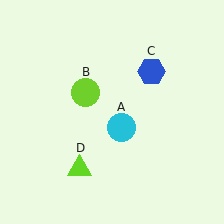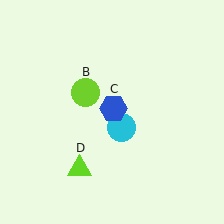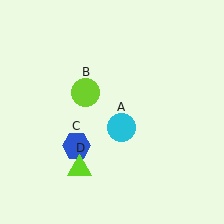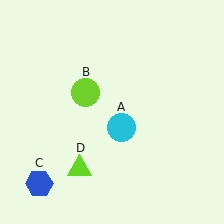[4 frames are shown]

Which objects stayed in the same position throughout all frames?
Cyan circle (object A) and lime circle (object B) and lime triangle (object D) remained stationary.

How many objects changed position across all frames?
1 object changed position: blue hexagon (object C).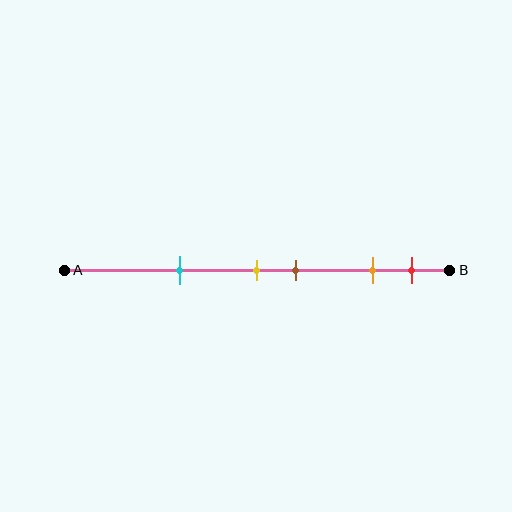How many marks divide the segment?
There are 5 marks dividing the segment.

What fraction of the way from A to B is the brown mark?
The brown mark is approximately 60% (0.6) of the way from A to B.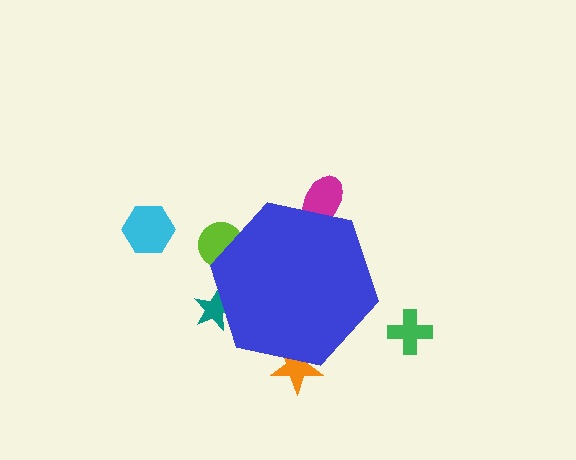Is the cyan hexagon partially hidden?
No, the cyan hexagon is fully visible.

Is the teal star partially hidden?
Yes, the teal star is partially hidden behind the blue hexagon.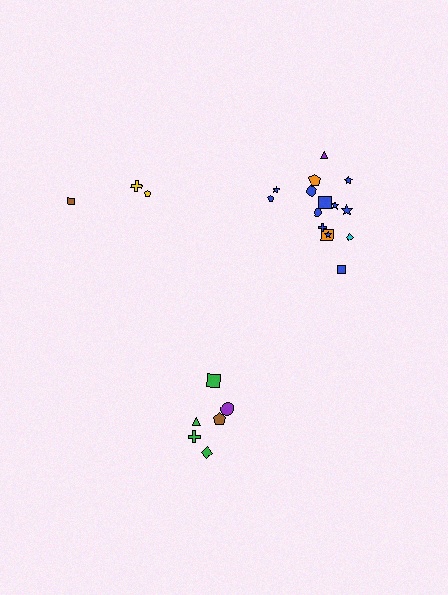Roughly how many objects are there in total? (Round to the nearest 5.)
Roughly 25 objects in total.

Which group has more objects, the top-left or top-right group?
The top-right group.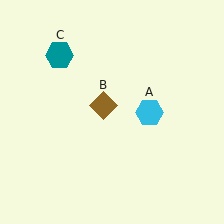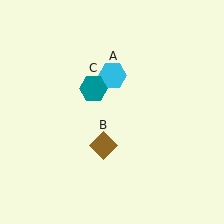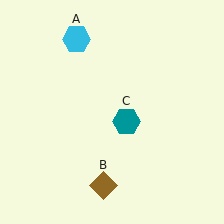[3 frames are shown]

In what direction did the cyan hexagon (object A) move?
The cyan hexagon (object A) moved up and to the left.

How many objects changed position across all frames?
3 objects changed position: cyan hexagon (object A), brown diamond (object B), teal hexagon (object C).